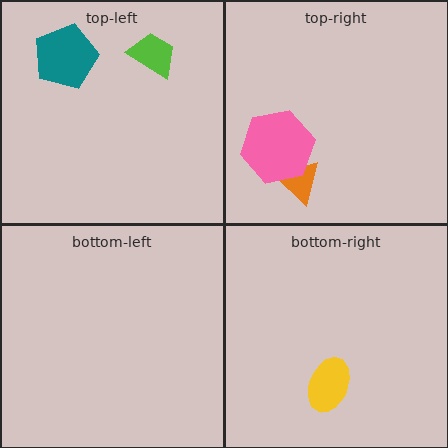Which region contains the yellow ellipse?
The bottom-right region.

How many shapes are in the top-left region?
2.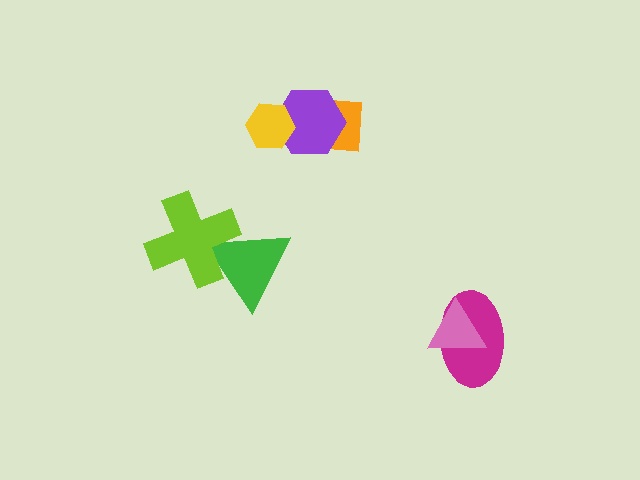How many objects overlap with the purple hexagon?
2 objects overlap with the purple hexagon.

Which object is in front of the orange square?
The purple hexagon is in front of the orange square.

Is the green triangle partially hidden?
Yes, it is partially covered by another shape.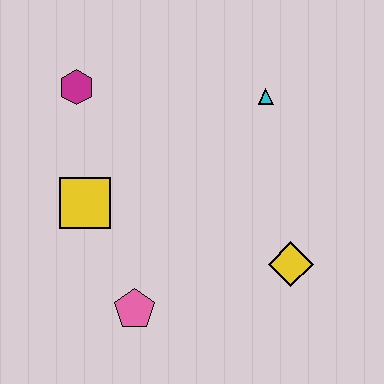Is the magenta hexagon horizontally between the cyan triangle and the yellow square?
No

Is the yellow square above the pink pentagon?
Yes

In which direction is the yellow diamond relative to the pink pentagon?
The yellow diamond is to the right of the pink pentagon.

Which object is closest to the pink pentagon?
The yellow square is closest to the pink pentagon.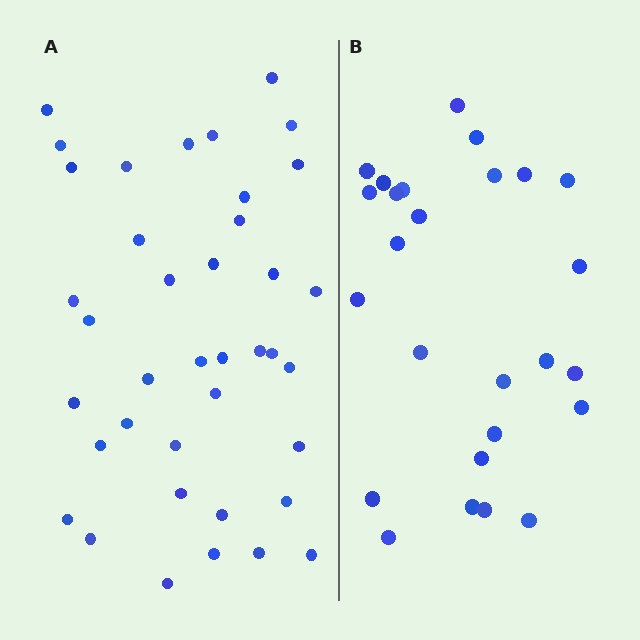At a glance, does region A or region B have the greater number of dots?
Region A (the left region) has more dots.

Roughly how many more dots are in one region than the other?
Region A has approximately 15 more dots than region B.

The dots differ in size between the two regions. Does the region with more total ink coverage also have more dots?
No. Region B has more total ink coverage because its dots are larger, but region A actually contains more individual dots. Total area can be misleading — the number of items is what matters here.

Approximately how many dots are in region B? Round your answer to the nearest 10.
About 30 dots. (The exact count is 26, which rounds to 30.)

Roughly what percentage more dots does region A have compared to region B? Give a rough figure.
About 50% more.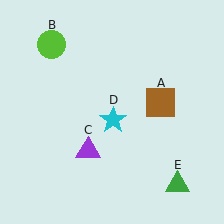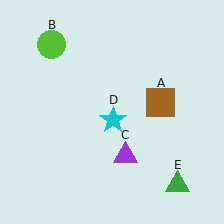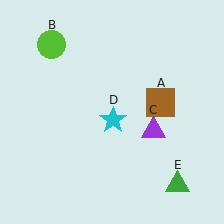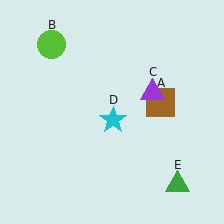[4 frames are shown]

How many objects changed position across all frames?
1 object changed position: purple triangle (object C).